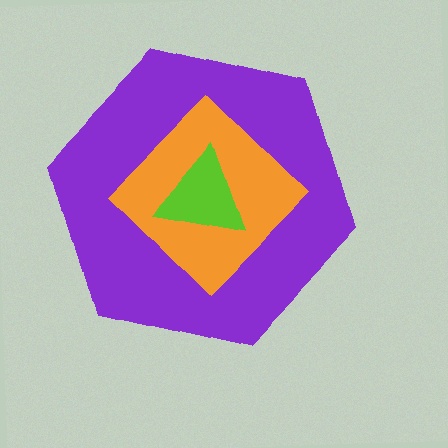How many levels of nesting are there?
3.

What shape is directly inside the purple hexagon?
The orange diamond.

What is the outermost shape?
The purple hexagon.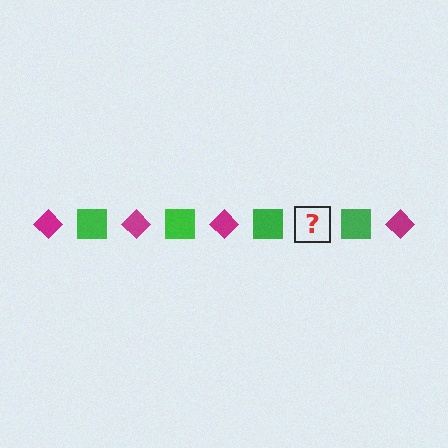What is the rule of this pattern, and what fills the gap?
The rule is that the pattern alternates between magenta diamond and green square. The gap should be filled with a magenta diamond.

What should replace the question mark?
The question mark should be replaced with a magenta diamond.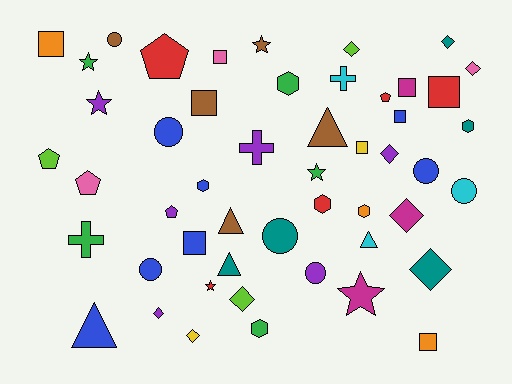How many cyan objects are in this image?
There are 3 cyan objects.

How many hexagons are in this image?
There are 6 hexagons.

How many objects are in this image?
There are 50 objects.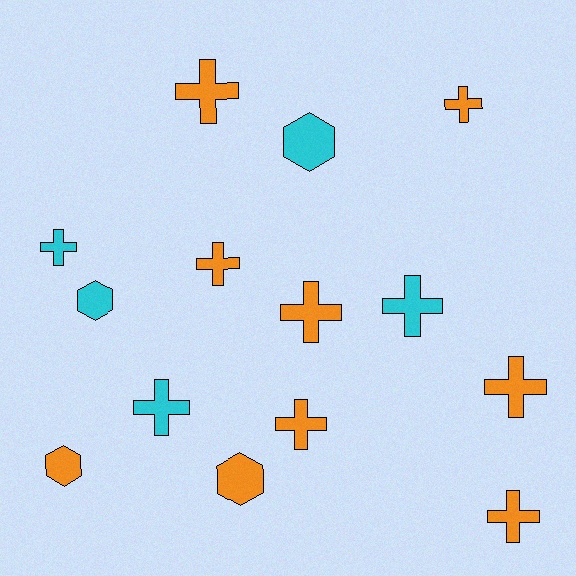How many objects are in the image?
There are 14 objects.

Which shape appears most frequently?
Cross, with 10 objects.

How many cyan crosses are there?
There are 3 cyan crosses.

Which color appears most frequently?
Orange, with 9 objects.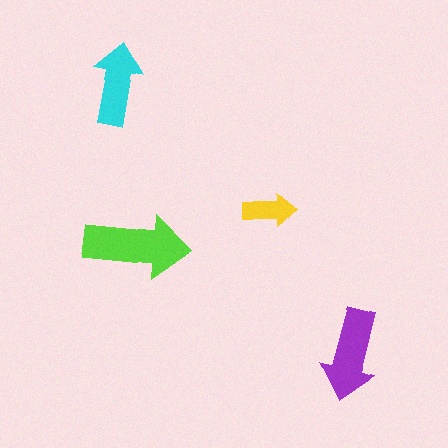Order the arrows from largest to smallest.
the lime one, the purple one, the cyan one, the yellow one.